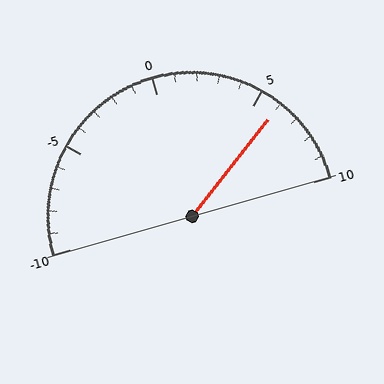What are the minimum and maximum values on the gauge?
The gauge ranges from -10 to 10.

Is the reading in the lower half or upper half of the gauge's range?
The reading is in the upper half of the range (-10 to 10).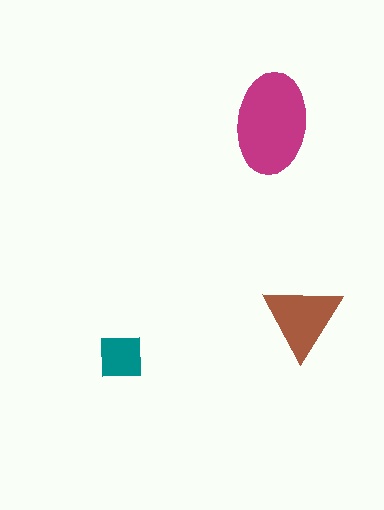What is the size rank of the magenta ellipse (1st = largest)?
1st.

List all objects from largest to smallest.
The magenta ellipse, the brown triangle, the teal square.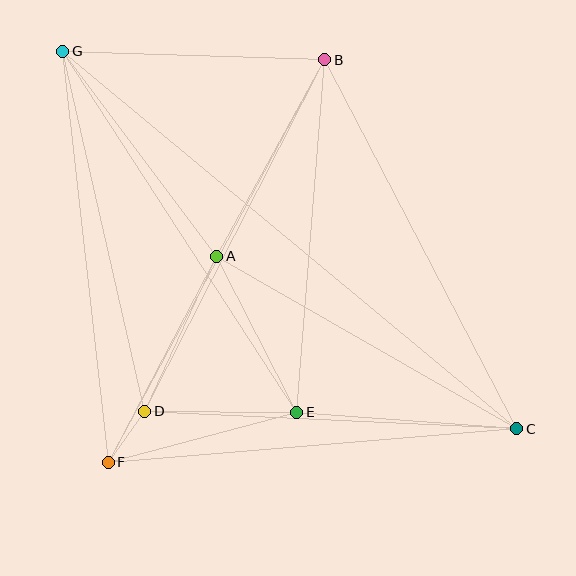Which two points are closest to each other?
Points D and F are closest to each other.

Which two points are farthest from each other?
Points C and G are farthest from each other.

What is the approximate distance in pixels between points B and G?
The distance between B and G is approximately 262 pixels.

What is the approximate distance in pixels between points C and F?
The distance between C and F is approximately 410 pixels.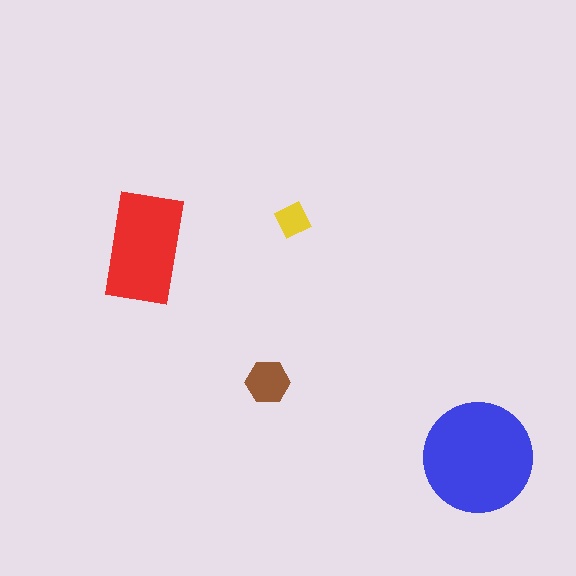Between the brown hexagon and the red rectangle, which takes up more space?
The red rectangle.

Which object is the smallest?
The yellow diamond.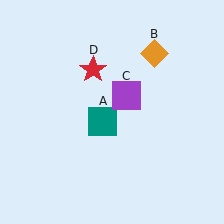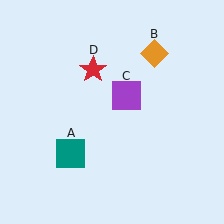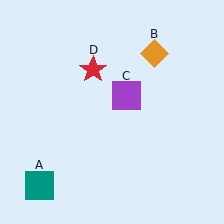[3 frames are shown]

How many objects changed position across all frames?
1 object changed position: teal square (object A).